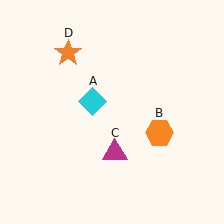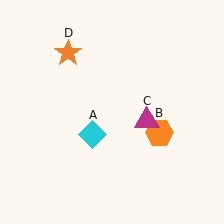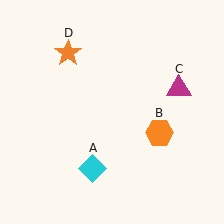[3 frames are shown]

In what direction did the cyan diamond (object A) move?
The cyan diamond (object A) moved down.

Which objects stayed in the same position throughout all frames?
Orange hexagon (object B) and orange star (object D) remained stationary.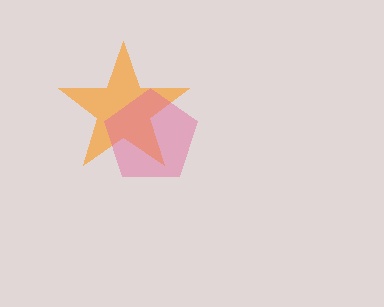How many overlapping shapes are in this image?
There are 2 overlapping shapes in the image.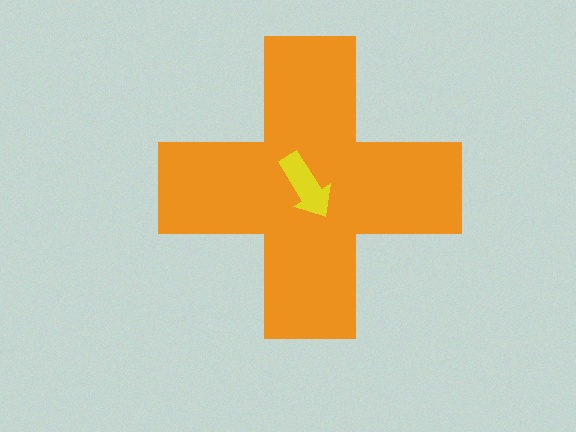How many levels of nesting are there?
2.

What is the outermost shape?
The orange cross.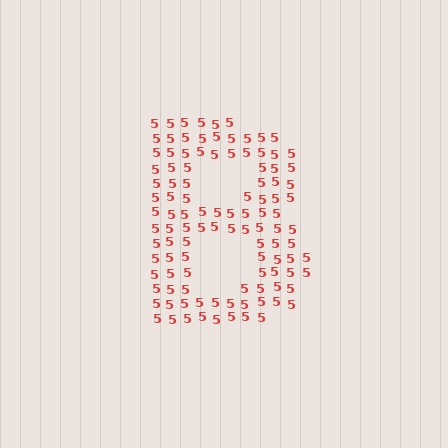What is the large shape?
The large shape is the letter B.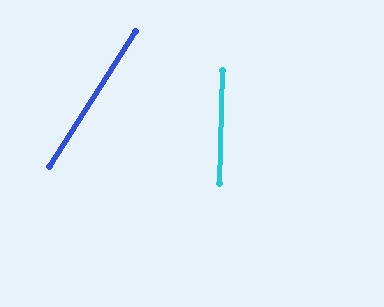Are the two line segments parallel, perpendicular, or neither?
Neither parallel nor perpendicular — they differ by about 31°.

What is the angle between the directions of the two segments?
Approximately 31 degrees.